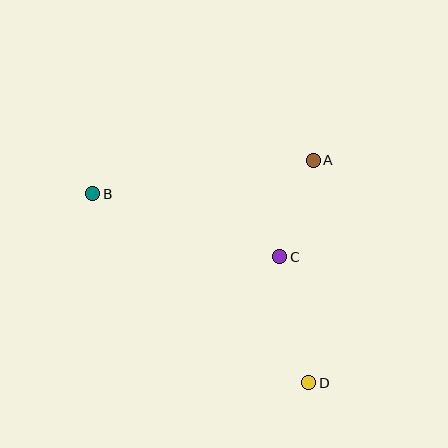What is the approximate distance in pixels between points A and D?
The distance between A and D is approximately 222 pixels.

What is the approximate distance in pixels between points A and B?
The distance between A and B is approximately 223 pixels.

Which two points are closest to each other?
Points A and C are closest to each other.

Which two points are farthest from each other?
Points B and D are farthest from each other.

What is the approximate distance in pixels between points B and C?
The distance between B and C is approximately 197 pixels.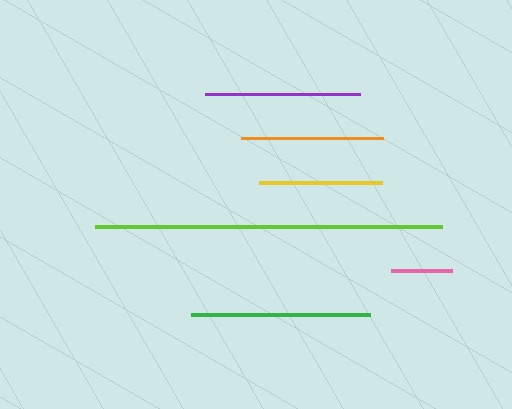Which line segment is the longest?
The lime line is the longest at approximately 347 pixels.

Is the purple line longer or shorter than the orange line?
The purple line is longer than the orange line.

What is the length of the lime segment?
The lime segment is approximately 347 pixels long.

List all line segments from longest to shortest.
From longest to shortest: lime, green, purple, orange, yellow, pink.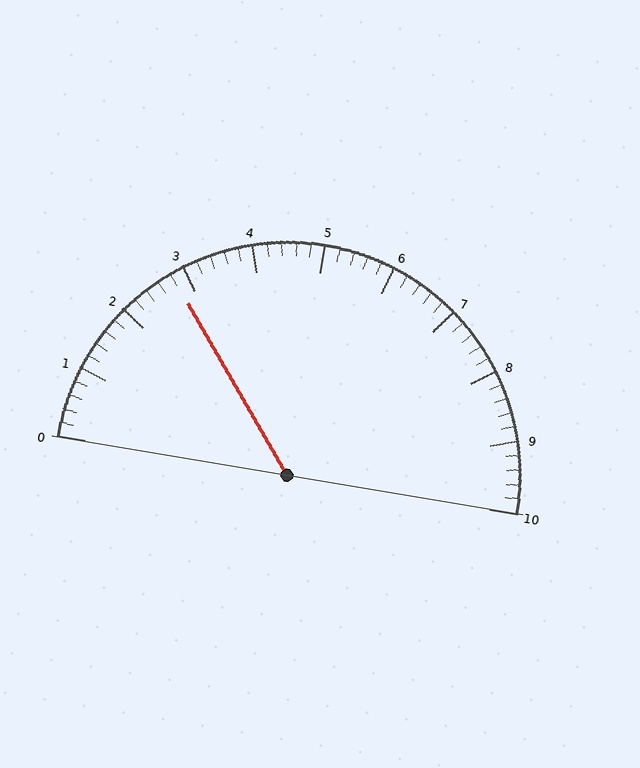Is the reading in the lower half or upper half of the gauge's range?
The reading is in the lower half of the range (0 to 10).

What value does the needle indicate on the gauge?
The needle indicates approximately 2.8.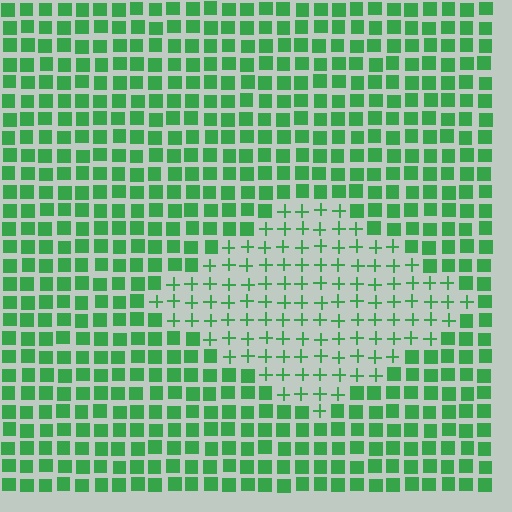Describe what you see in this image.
The image is filled with small green elements arranged in a uniform grid. A diamond-shaped region contains plus signs, while the surrounding area contains squares. The boundary is defined purely by the change in element shape.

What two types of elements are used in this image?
The image uses plus signs inside the diamond region and squares outside it.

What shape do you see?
I see a diamond.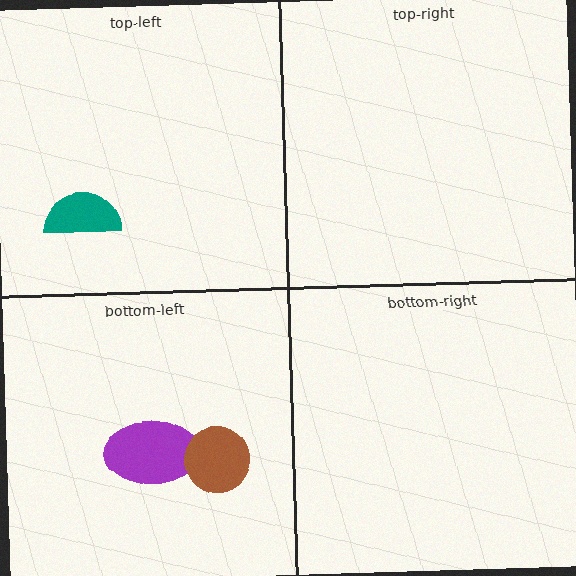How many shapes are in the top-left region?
1.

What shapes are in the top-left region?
The teal semicircle.